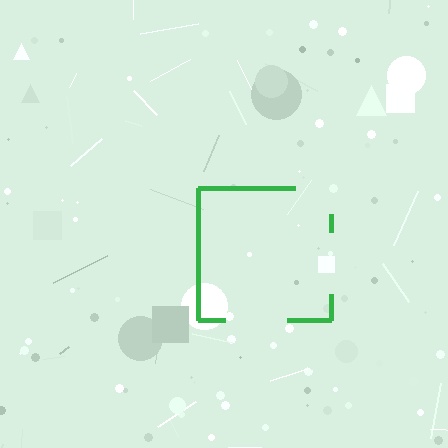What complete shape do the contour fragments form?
The contour fragments form a square.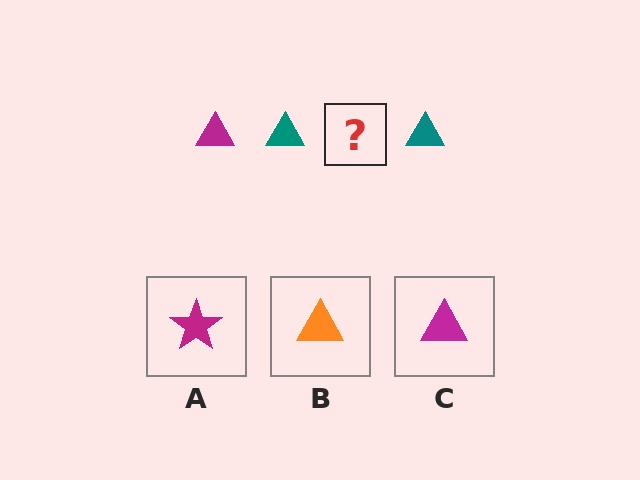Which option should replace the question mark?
Option C.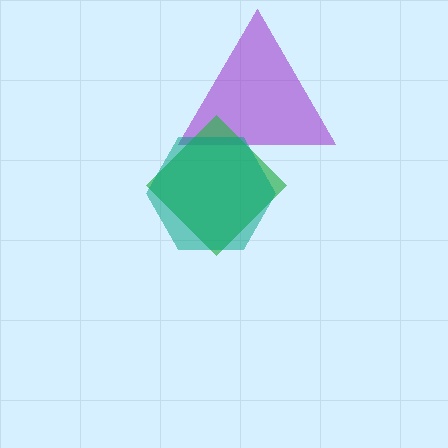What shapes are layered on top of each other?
The layered shapes are: a purple triangle, a green diamond, a teal hexagon.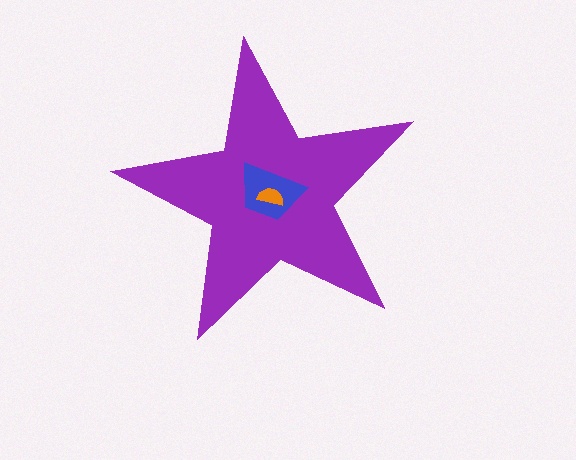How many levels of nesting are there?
3.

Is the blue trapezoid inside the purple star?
Yes.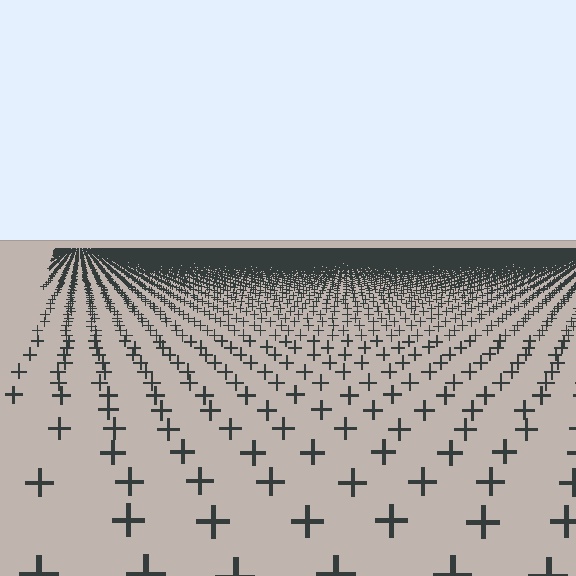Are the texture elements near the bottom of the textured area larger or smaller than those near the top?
Larger. Near the bottom, elements are closer to the viewer and appear at a bigger on-screen size.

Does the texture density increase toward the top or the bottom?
Density increases toward the top.